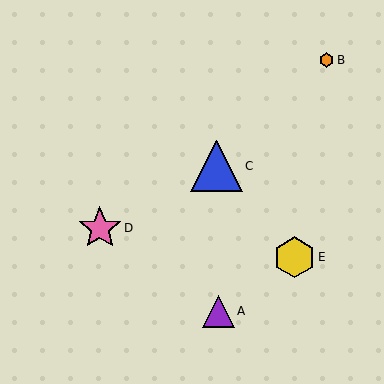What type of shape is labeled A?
Shape A is a purple triangle.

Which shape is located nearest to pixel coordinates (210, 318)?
The purple triangle (labeled A) at (218, 311) is nearest to that location.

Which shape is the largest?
The blue triangle (labeled C) is the largest.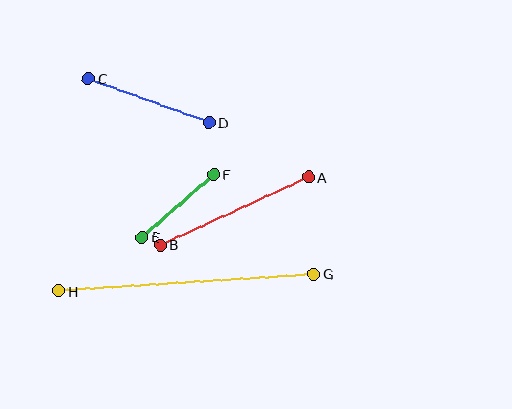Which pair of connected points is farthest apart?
Points G and H are farthest apart.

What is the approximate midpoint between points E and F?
The midpoint is at approximately (178, 206) pixels.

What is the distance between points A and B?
The distance is approximately 163 pixels.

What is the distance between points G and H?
The distance is approximately 256 pixels.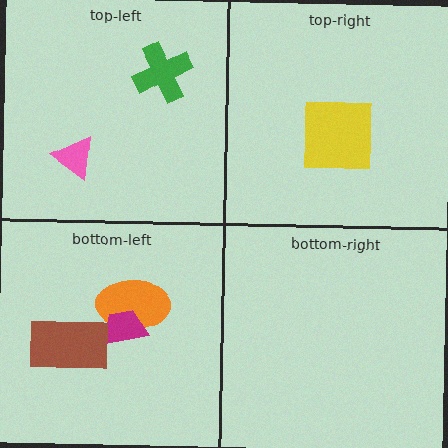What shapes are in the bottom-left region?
The orange ellipse, the magenta trapezoid, the brown rectangle.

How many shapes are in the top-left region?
2.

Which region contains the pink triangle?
The top-left region.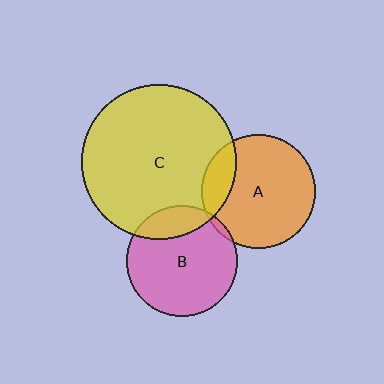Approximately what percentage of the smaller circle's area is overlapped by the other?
Approximately 20%.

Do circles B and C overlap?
Yes.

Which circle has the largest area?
Circle C (yellow).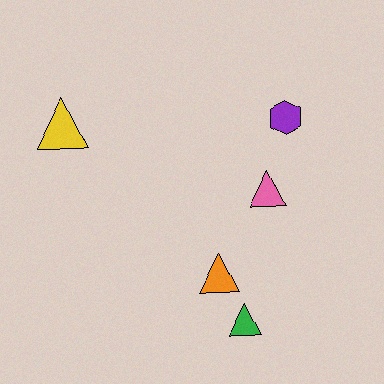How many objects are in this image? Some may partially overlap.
There are 5 objects.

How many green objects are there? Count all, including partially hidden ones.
There is 1 green object.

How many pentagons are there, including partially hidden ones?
There are no pentagons.